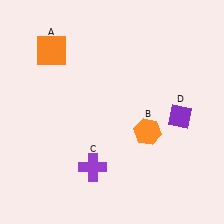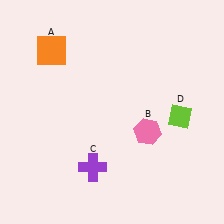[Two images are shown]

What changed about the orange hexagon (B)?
In Image 1, B is orange. In Image 2, it changed to pink.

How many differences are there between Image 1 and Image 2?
There are 2 differences between the two images.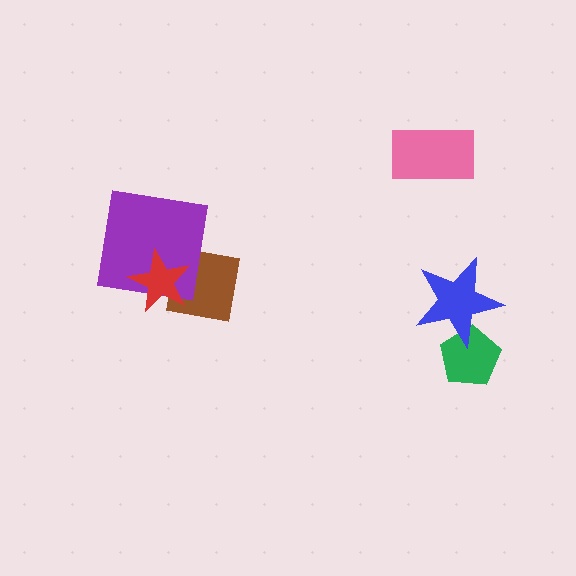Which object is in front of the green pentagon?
The blue star is in front of the green pentagon.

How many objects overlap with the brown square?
2 objects overlap with the brown square.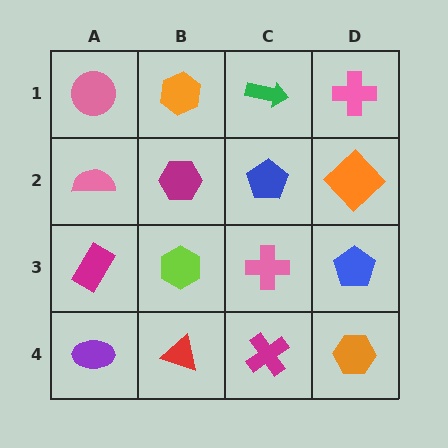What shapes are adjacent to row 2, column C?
A green arrow (row 1, column C), a pink cross (row 3, column C), a magenta hexagon (row 2, column B), an orange diamond (row 2, column D).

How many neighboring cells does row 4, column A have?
2.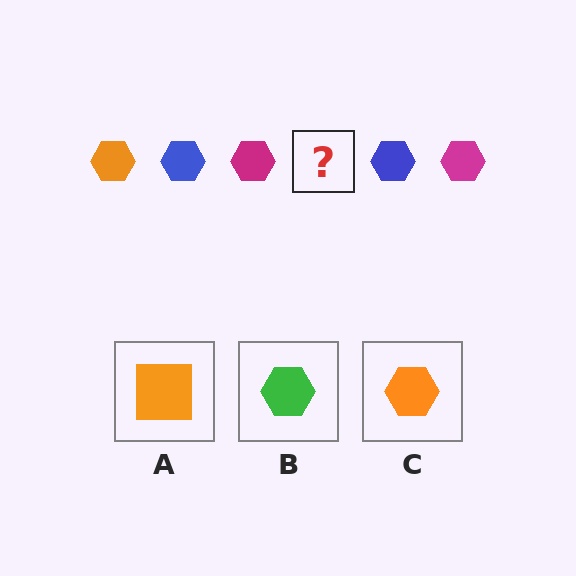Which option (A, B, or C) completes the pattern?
C.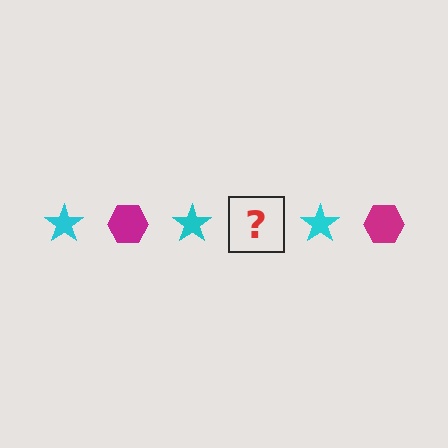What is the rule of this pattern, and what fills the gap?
The rule is that the pattern alternates between cyan star and magenta hexagon. The gap should be filled with a magenta hexagon.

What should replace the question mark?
The question mark should be replaced with a magenta hexagon.